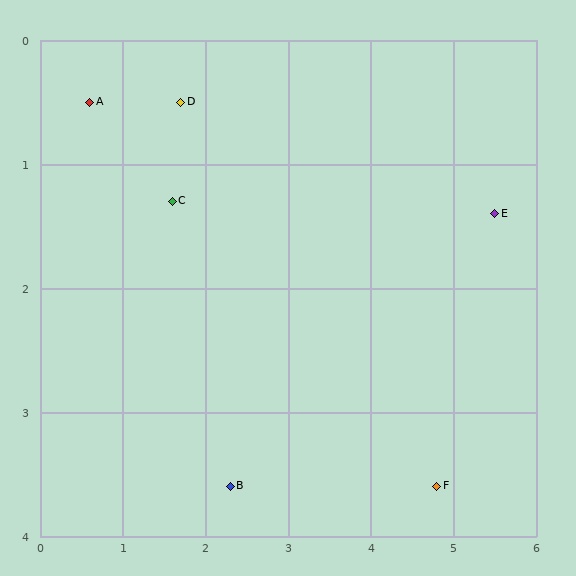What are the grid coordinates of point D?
Point D is at approximately (1.7, 0.5).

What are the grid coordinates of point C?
Point C is at approximately (1.6, 1.3).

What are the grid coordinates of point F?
Point F is at approximately (4.8, 3.6).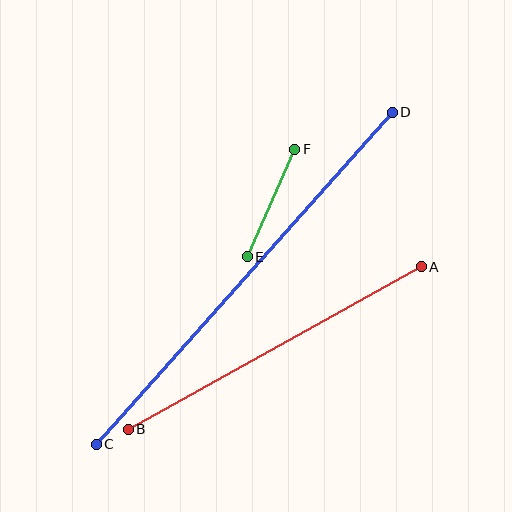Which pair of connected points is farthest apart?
Points C and D are farthest apart.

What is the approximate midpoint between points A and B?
The midpoint is at approximately (275, 348) pixels.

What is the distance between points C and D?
The distance is approximately 445 pixels.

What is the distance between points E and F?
The distance is approximately 118 pixels.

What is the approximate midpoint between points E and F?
The midpoint is at approximately (271, 203) pixels.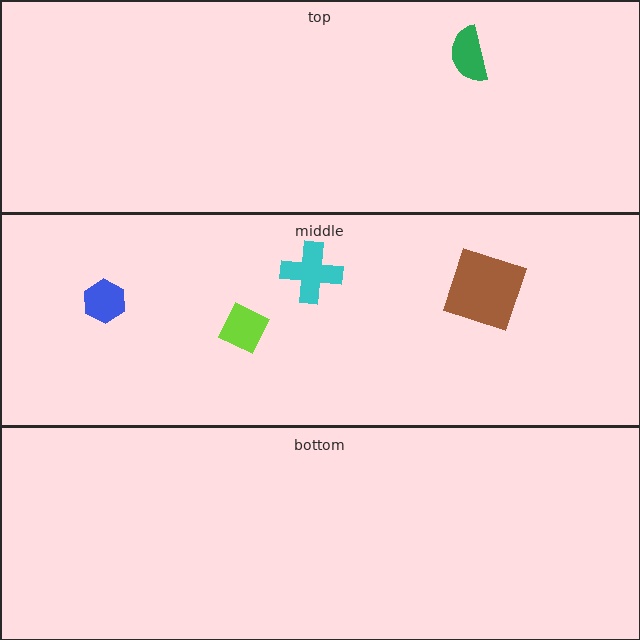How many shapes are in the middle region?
4.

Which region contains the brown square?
The middle region.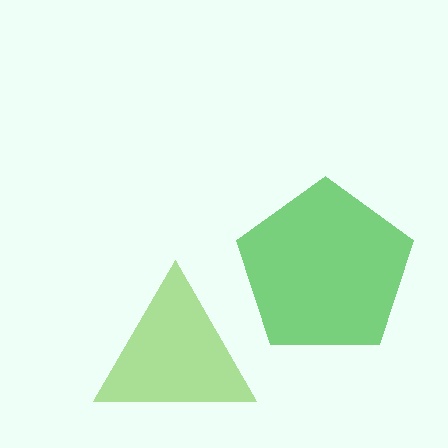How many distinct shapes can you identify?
There are 2 distinct shapes: a lime triangle, a green pentagon.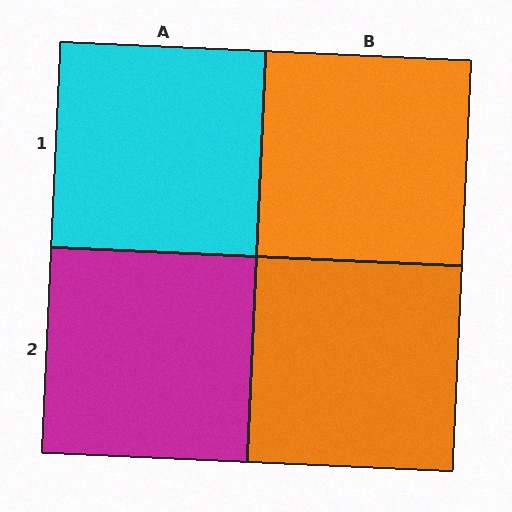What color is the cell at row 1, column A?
Cyan.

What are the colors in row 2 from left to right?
Magenta, orange.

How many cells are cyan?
1 cell is cyan.